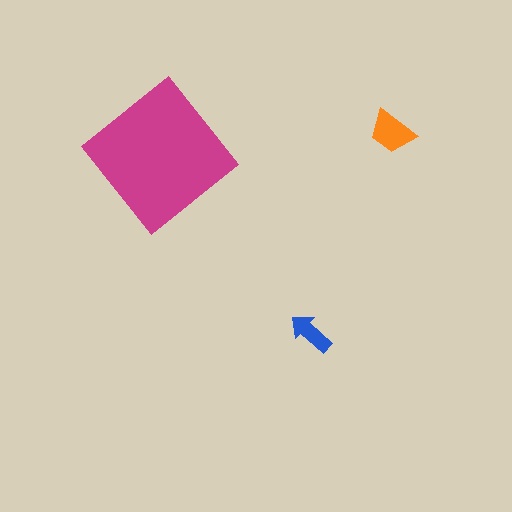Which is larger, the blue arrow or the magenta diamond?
The magenta diamond.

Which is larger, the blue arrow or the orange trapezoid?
The orange trapezoid.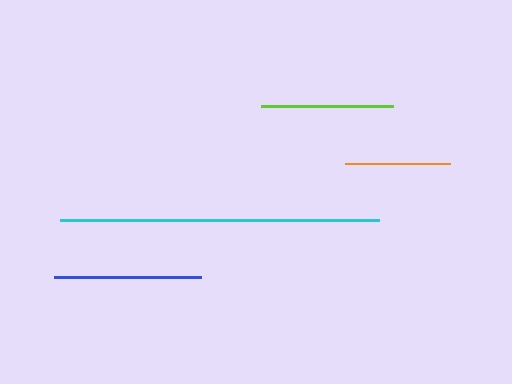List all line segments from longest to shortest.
From longest to shortest: cyan, blue, lime, orange.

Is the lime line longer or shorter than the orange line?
The lime line is longer than the orange line.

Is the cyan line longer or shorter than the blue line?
The cyan line is longer than the blue line.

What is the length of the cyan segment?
The cyan segment is approximately 319 pixels long.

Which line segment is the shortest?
The orange line is the shortest at approximately 105 pixels.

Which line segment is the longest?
The cyan line is the longest at approximately 319 pixels.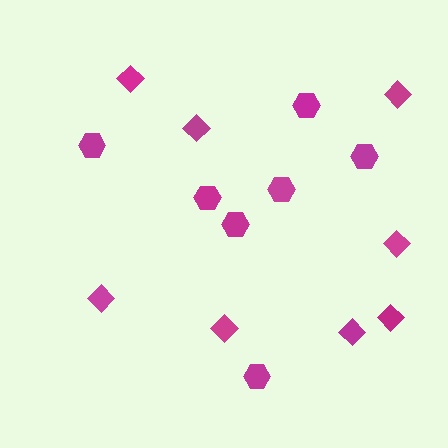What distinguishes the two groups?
There are 2 groups: one group of diamonds (8) and one group of hexagons (7).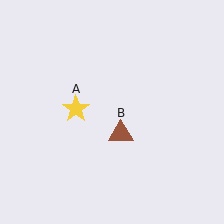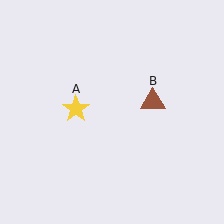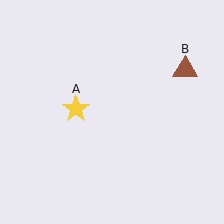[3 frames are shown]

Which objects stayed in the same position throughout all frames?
Yellow star (object A) remained stationary.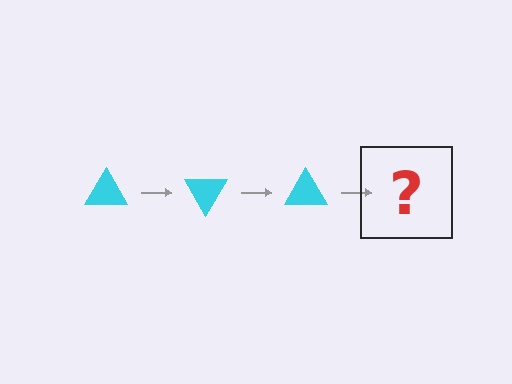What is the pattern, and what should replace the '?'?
The pattern is that the triangle rotates 60 degrees each step. The '?' should be a cyan triangle rotated 180 degrees.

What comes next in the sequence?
The next element should be a cyan triangle rotated 180 degrees.